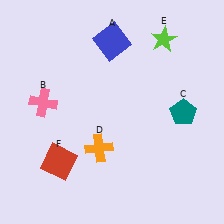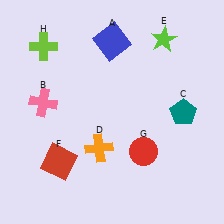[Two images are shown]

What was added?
A red circle (G), a lime cross (H) were added in Image 2.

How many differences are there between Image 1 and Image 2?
There are 2 differences between the two images.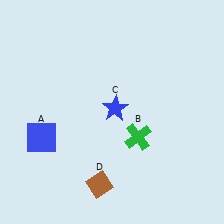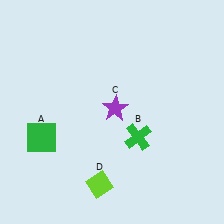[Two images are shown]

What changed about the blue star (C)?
In Image 1, C is blue. In Image 2, it changed to purple.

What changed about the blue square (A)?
In Image 1, A is blue. In Image 2, it changed to green.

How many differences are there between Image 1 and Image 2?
There are 3 differences between the two images.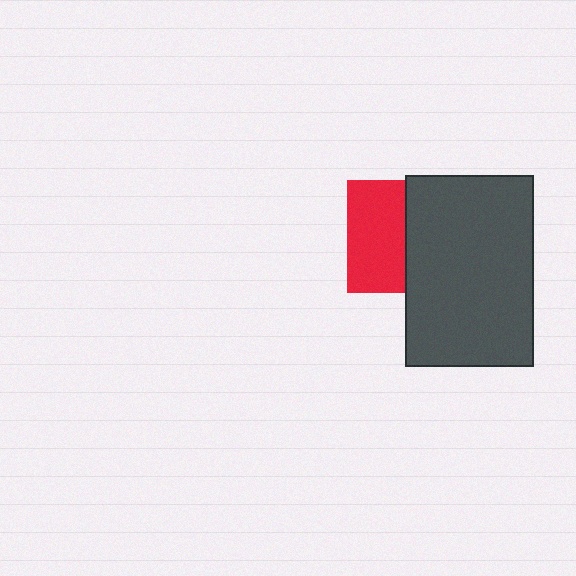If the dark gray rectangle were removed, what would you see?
You would see the complete red square.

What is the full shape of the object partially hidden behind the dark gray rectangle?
The partially hidden object is a red square.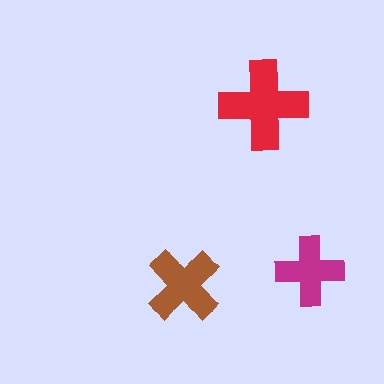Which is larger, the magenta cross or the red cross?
The red one.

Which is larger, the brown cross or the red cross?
The red one.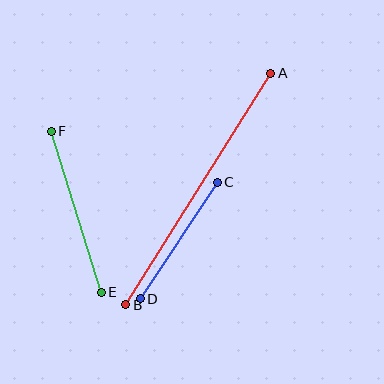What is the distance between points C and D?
The distance is approximately 140 pixels.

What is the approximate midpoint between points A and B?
The midpoint is at approximately (198, 189) pixels.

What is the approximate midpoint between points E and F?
The midpoint is at approximately (76, 212) pixels.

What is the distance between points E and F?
The distance is approximately 169 pixels.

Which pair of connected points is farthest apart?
Points A and B are farthest apart.